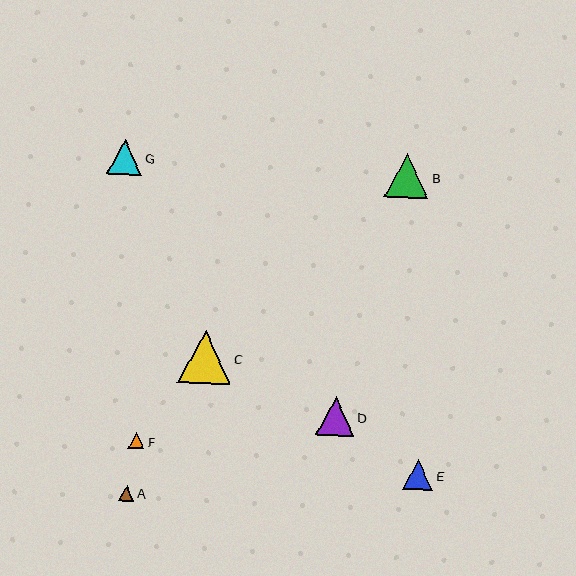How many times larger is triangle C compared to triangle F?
Triangle C is approximately 3.2 times the size of triangle F.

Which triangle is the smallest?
Triangle A is the smallest with a size of approximately 16 pixels.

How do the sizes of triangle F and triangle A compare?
Triangle F and triangle A are approximately the same size.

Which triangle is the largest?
Triangle C is the largest with a size of approximately 53 pixels.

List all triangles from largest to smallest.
From largest to smallest: C, B, D, G, E, F, A.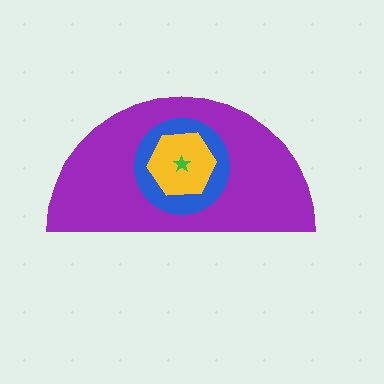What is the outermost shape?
The purple semicircle.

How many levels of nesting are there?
4.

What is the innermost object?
The green star.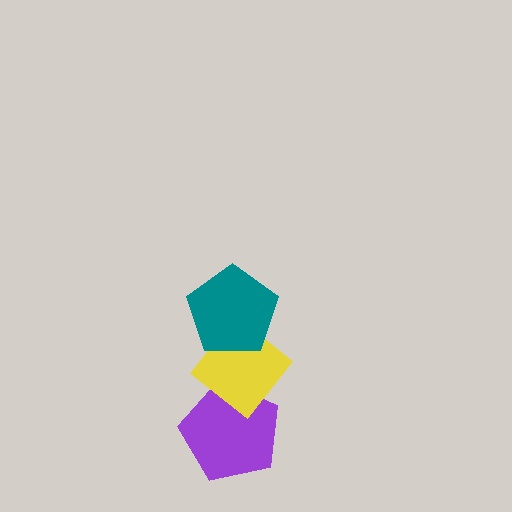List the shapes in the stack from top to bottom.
From top to bottom: the teal pentagon, the yellow diamond, the purple pentagon.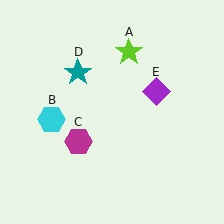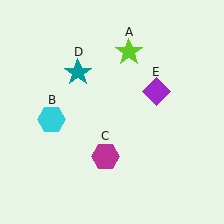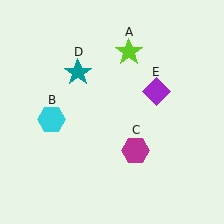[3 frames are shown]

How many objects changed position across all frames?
1 object changed position: magenta hexagon (object C).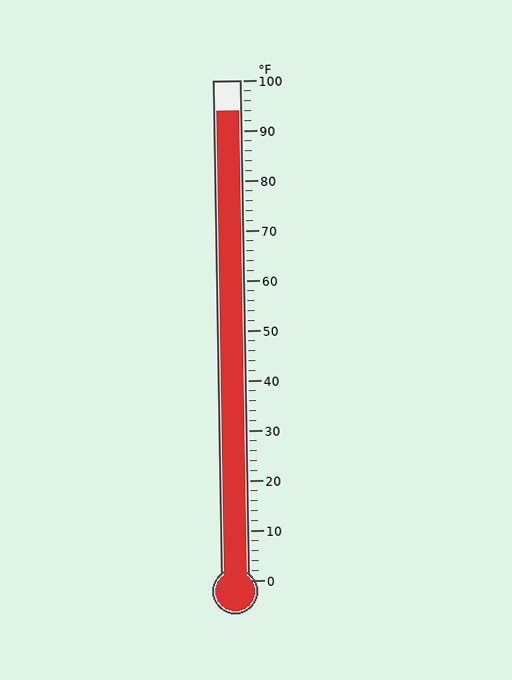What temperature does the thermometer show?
The thermometer shows approximately 94°F.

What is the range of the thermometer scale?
The thermometer scale ranges from 0°F to 100°F.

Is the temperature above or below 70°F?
The temperature is above 70°F.